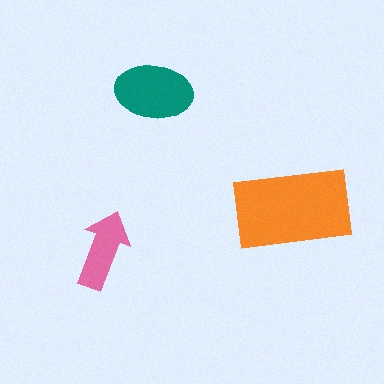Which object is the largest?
The orange rectangle.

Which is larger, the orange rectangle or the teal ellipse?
The orange rectangle.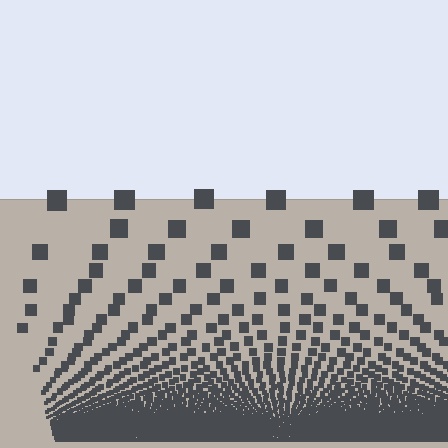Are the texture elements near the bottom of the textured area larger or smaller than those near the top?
Smaller. The gradient is inverted — elements near the bottom are smaller and denser.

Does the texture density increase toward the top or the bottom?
Density increases toward the bottom.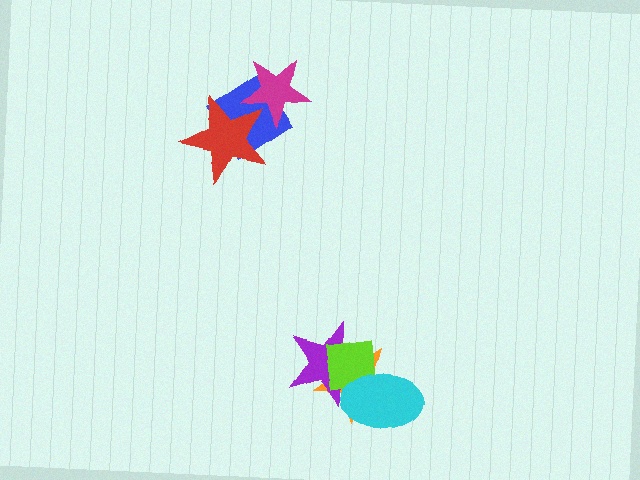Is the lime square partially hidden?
Yes, it is partially covered by another shape.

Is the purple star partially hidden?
Yes, it is partially covered by another shape.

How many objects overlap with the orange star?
3 objects overlap with the orange star.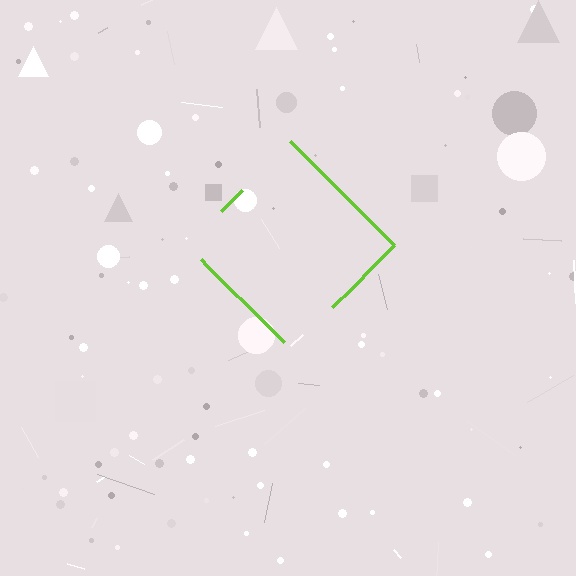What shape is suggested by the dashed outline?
The dashed outline suggests a diamond.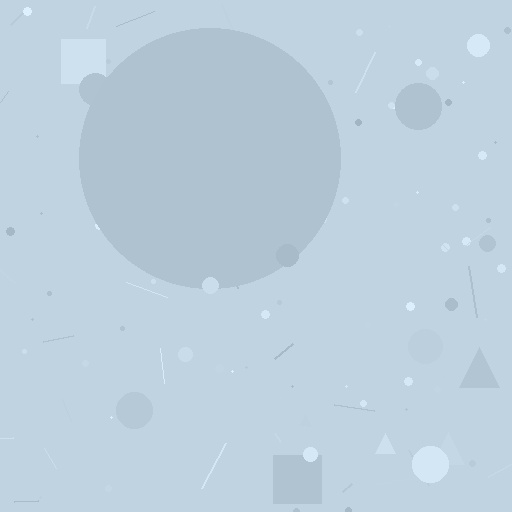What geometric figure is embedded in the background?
A circle is embedded in the background.